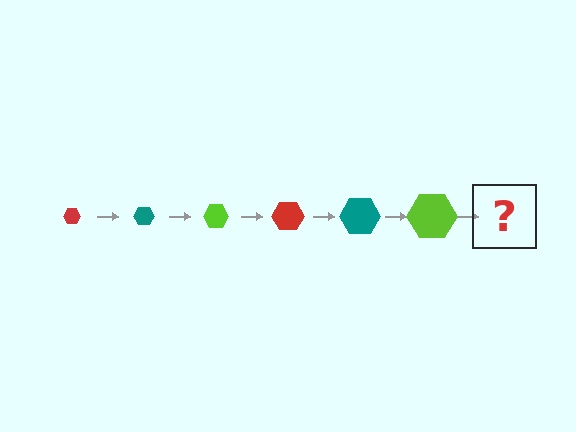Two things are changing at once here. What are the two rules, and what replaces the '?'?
The two rules are that the hexagon grows larger each step and the color cycles through red, teal, and lime. The '?' should be a red hexagon, larger than the previous one.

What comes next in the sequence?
The next element should be a red hexagon, larger than the previous one.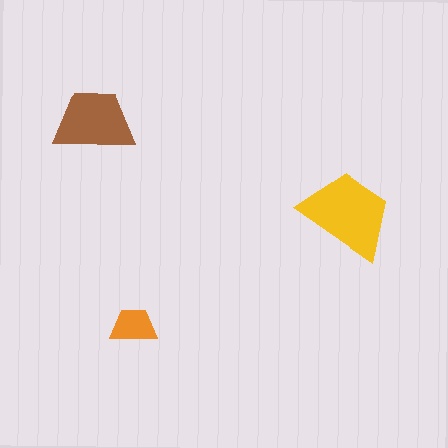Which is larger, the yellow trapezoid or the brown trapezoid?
The yellow one.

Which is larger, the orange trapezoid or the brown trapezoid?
The brown one.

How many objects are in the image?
There are 3 objects in the image.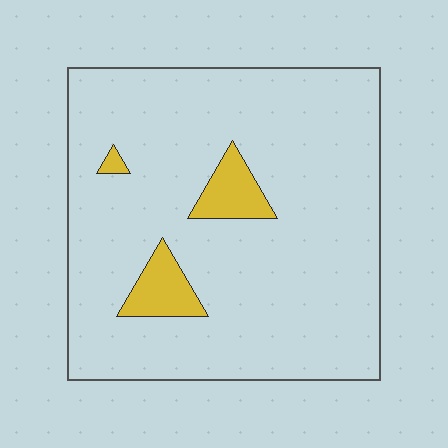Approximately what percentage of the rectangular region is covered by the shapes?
Approximately 10%.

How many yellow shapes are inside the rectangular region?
3.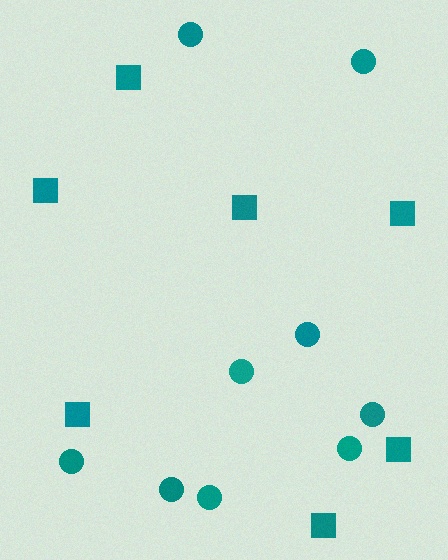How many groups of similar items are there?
There are 2 groups: one group of squares (7) and one group of circles (9).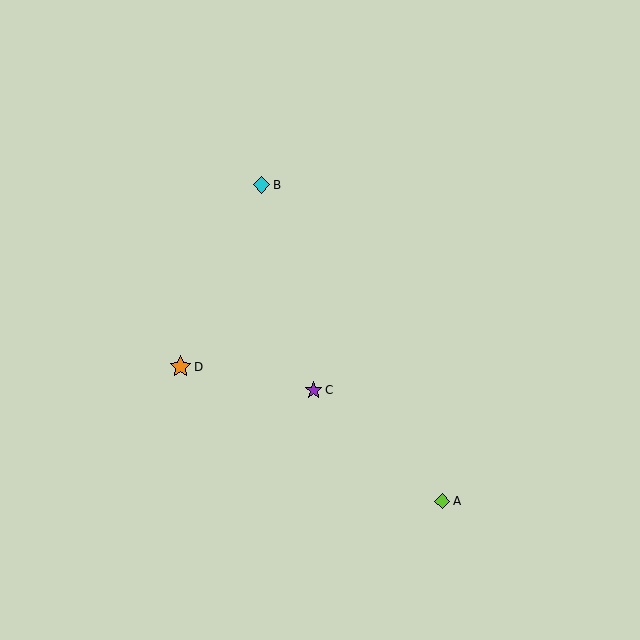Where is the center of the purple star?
The center of the purple star is at (314, 390).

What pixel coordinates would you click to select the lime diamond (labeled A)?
Click at (442, 501) to select the lime diamond A.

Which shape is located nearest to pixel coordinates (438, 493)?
The lime diamond (labeled A) at (442, 501) is nearest to that location.